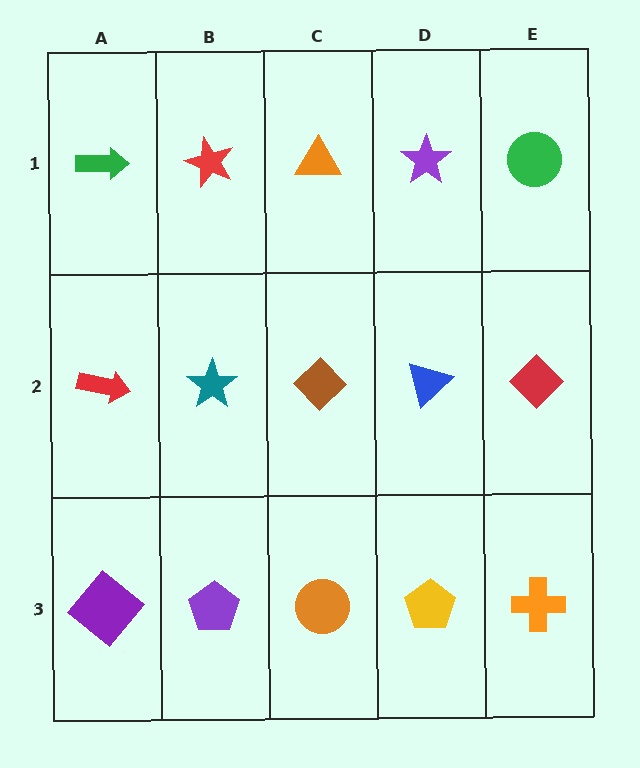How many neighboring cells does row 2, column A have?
3.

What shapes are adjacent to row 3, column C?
A brown diamond (row 2, column C), a purple pentagon (row 3, column B), a yellow pentagon (row 3, column D).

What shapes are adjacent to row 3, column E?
A red diamond (row 2, column E), a yellow pentagon (row 3, column D).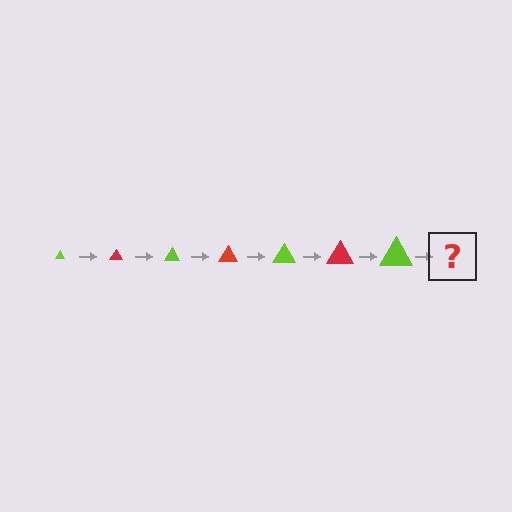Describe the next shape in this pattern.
It should be a red triangle, larger than the previous one.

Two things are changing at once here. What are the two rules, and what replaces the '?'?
The two rules are that the triangle grows larger each step and the color cycles through lime and red. The '?' should be a red triangle, larger than the previous one.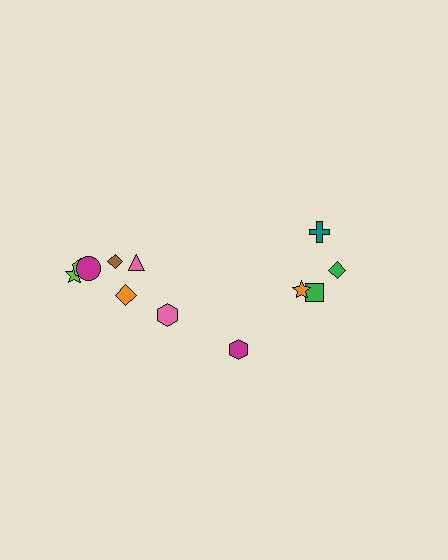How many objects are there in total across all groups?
There are 12 objects.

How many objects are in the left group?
There are 7 objects.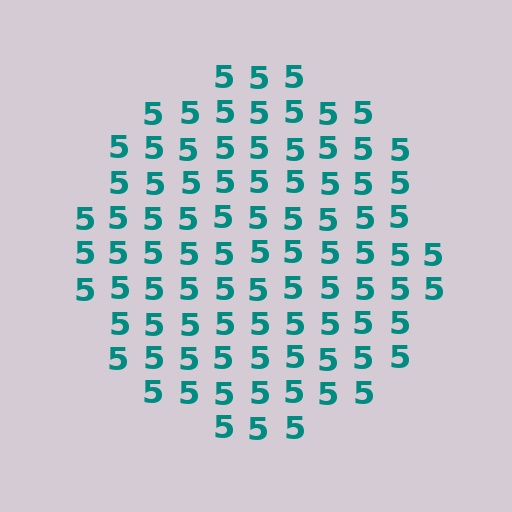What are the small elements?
The small elements are digit 5's.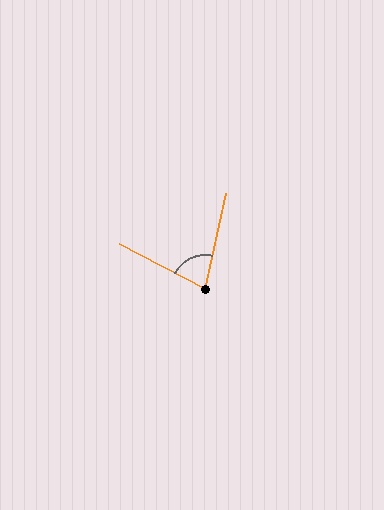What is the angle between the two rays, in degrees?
Approximately 75 degrees.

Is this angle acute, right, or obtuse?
It is acute.